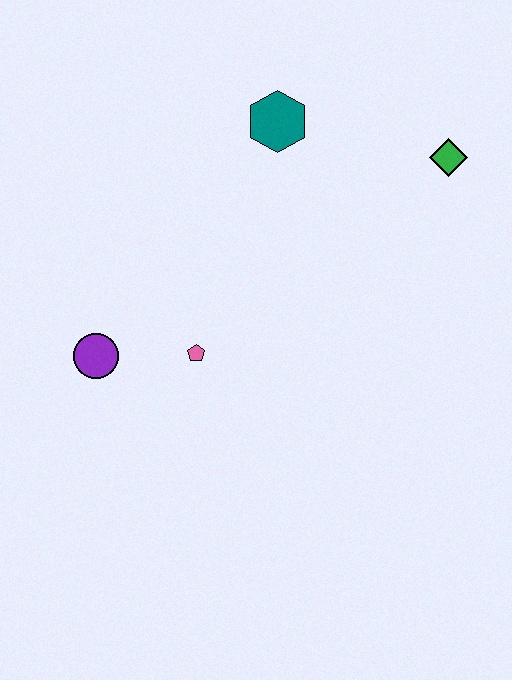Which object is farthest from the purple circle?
The green diamond is farthest from the purple circle.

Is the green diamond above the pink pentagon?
Yes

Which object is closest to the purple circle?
The pink pentagon is closest to the purple circle.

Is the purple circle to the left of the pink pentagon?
Yes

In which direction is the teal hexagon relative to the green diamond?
The teal hexagon is to the left of the green diamond.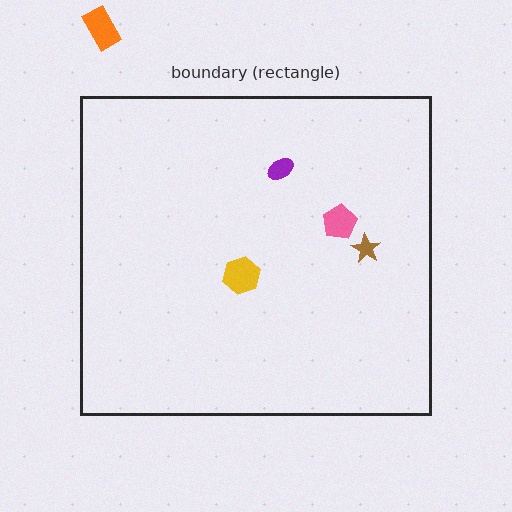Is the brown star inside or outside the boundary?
Inside.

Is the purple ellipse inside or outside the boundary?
Inside.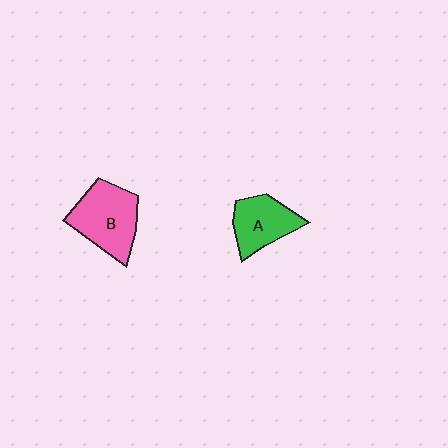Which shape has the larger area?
Shape B (pink).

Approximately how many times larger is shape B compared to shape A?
Approximately 1.3 times.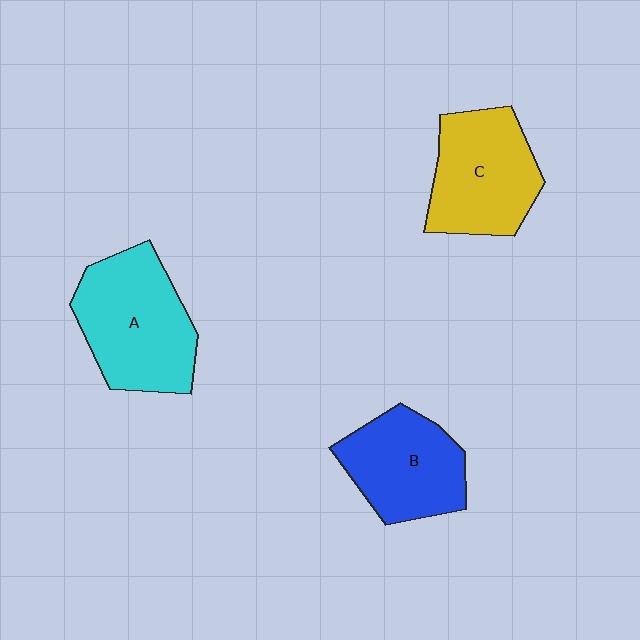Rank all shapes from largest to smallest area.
From largest to smallest: A (cyan), C (yellow), B (blue).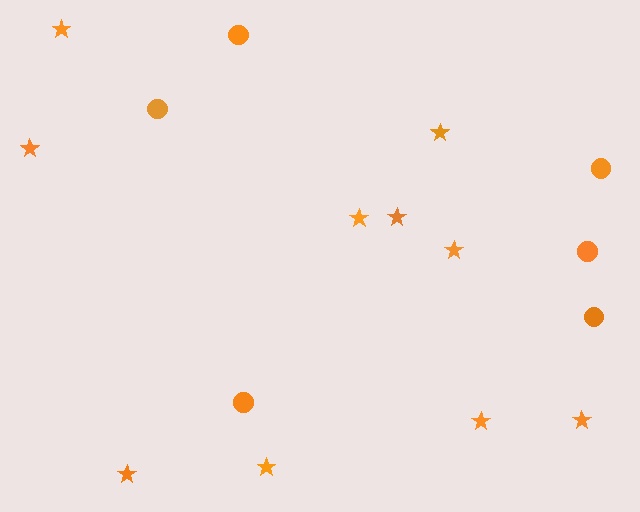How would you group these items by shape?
There are 2 groups: one group of circles (6) and one group of stars (10).